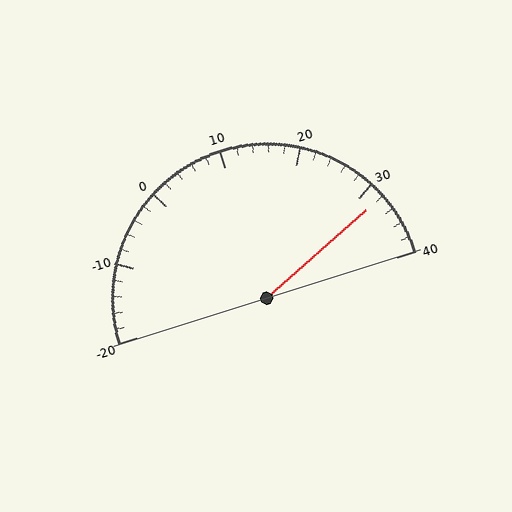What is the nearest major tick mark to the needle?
The nearest major tick mark is 30.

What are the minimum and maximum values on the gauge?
The gauge ranges from -20 to 40.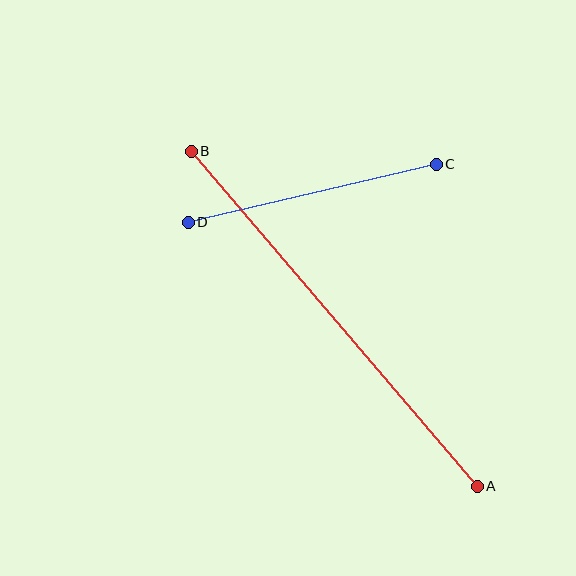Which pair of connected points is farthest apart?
Points A and B are farthest apart.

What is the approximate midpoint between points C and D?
The midpoint is at approximately (312, 193) pixels.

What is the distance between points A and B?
The distance is approximately 440 pixels.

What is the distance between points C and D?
The distance is approximately 255 pixels.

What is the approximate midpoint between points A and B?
The midpoint is at approximately (334, 319) pixels.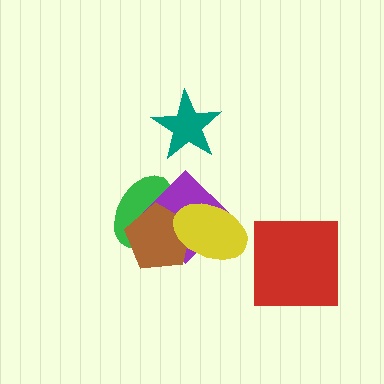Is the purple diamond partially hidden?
Yes, it is partially covered by another shape.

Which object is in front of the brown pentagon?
The yellow ellipse is in front of the brown pentagon.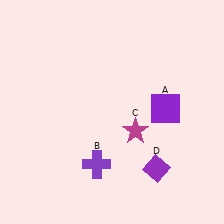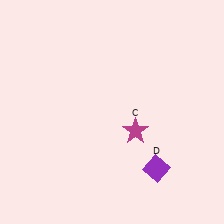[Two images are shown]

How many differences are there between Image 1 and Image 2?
There are 2 differences between the two images.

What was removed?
The purple cross (B), the purple square (A) were removed in Image 2.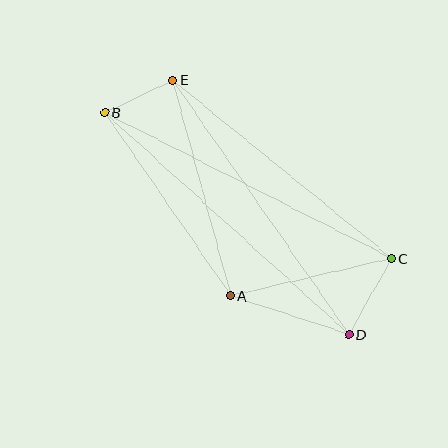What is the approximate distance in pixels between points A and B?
The distance between A and B is approximately 223 pixels.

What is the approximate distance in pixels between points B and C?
The distance between B and C is approximately 322 pixels.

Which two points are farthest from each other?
Points B and D are farthest from each other.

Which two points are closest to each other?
Points B and E are closest to each other.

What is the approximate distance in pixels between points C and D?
The distance between C and D is approximately 87 pixels.